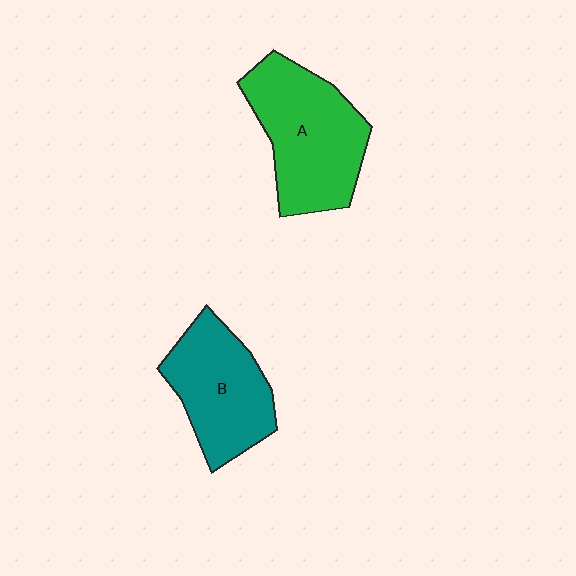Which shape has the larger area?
Shape A (green).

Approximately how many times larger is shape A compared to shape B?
Approximately 1.2 times.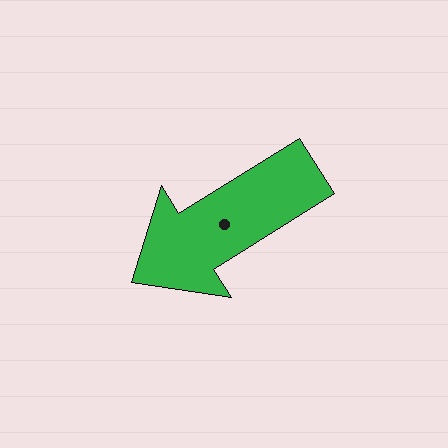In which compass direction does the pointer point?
Southwest.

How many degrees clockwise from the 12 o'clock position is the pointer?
Approximately 238 degrees.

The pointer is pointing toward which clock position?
Roughly 8 o'clock.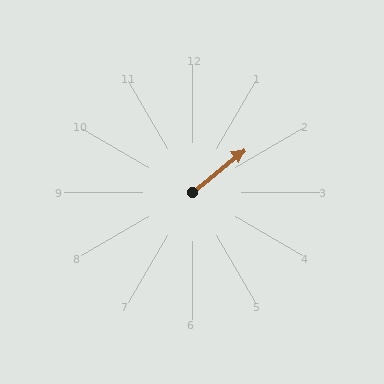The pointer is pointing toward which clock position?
Roughly 2 o'clock.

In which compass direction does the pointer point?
Northeast.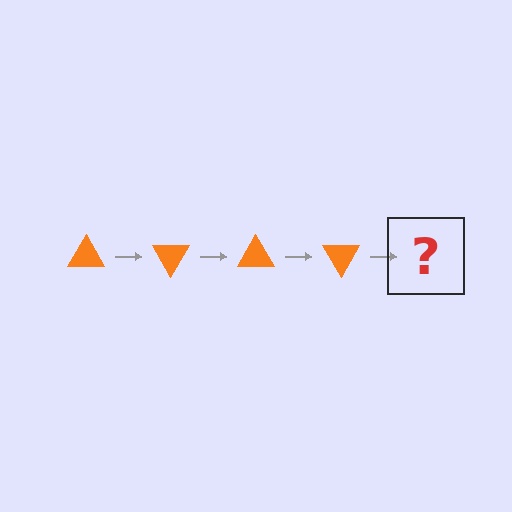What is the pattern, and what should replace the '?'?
The pattern is that the triangle rotates 60 degrees each step. The '?' should be an orange triangle rotated 240 degrees.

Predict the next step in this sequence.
The next step is an orange triangle rotated 240 degrees.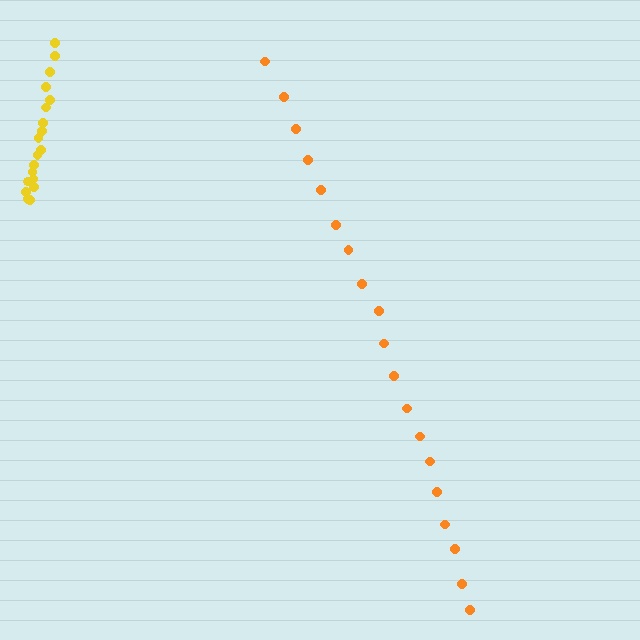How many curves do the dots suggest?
There are 2 distinct paths.